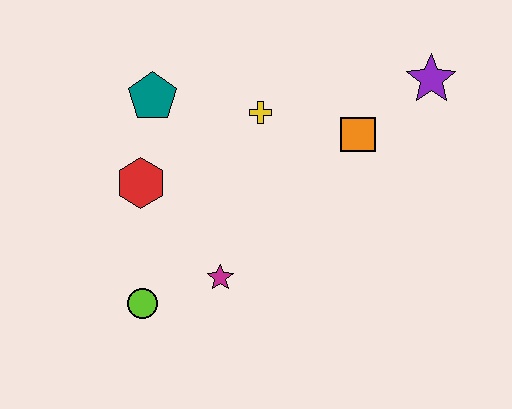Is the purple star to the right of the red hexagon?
Yes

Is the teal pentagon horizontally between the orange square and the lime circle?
Yes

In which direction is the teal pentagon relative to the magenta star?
The teal pentagon is above the magenta star.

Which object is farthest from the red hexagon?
The purple star is farthest from the red hexagon.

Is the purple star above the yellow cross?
Yes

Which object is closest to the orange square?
The purple star is closest to the orange square.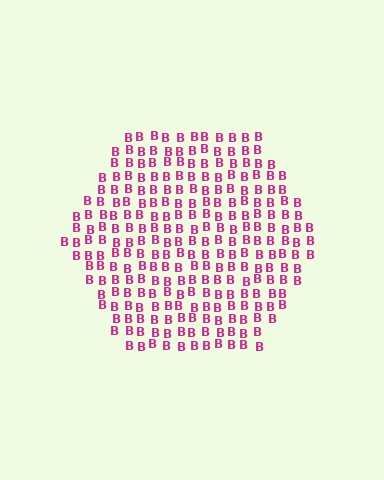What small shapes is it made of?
It is made of small letter B's.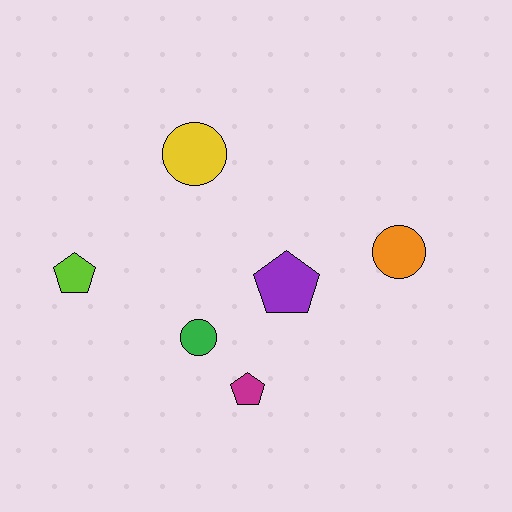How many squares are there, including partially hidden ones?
There are no squares.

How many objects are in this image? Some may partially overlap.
There are 6 objects.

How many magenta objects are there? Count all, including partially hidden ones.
There is 1 magenta object.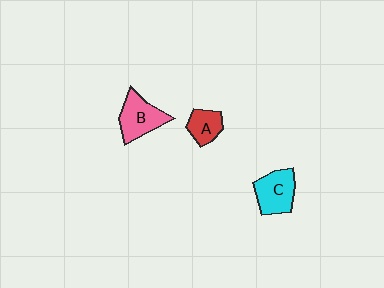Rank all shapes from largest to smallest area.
From largest to smallest: B (pink), C (cyan), A (red).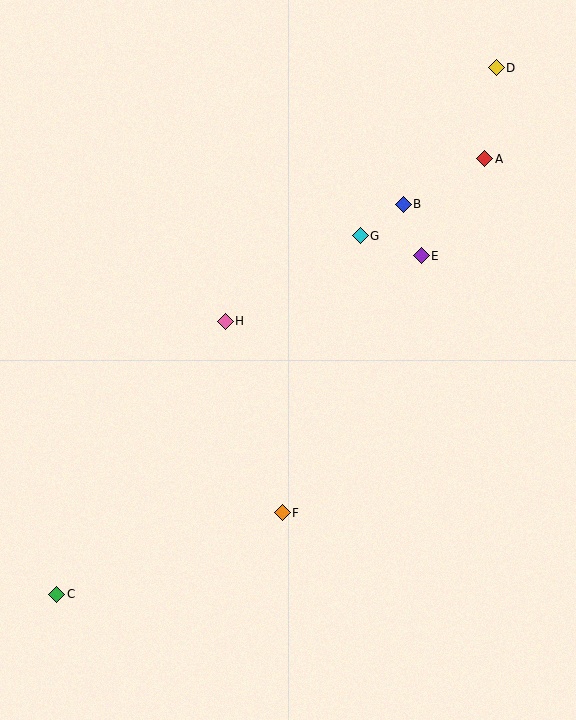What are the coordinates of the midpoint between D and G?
The midpoint between D and G is at (428, 152).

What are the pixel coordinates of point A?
Point A is at (485, 159).